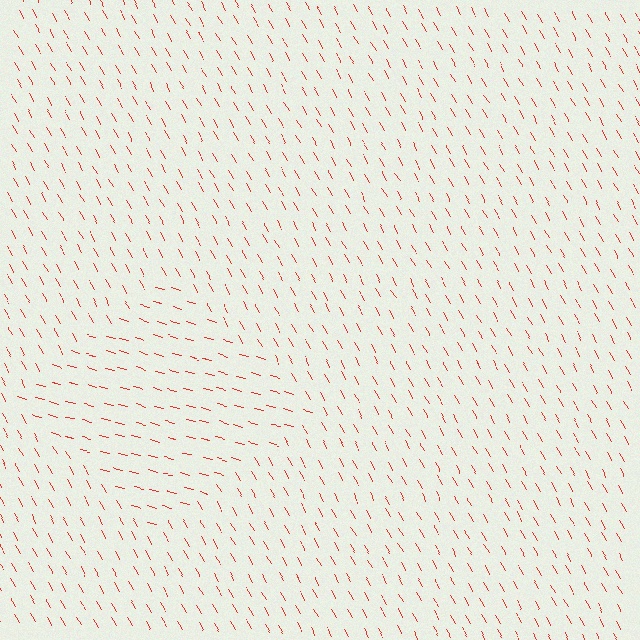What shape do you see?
I see a diamond.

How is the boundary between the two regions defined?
The boundary is defined purely by a change in line orientation (approximately 45 degrees difference). All lines are the same color and thickness.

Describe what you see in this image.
The image is filled with small red line segments. A diamond region in the image has lines oriented differently from the surrounding lines, creating a visible texture boundary.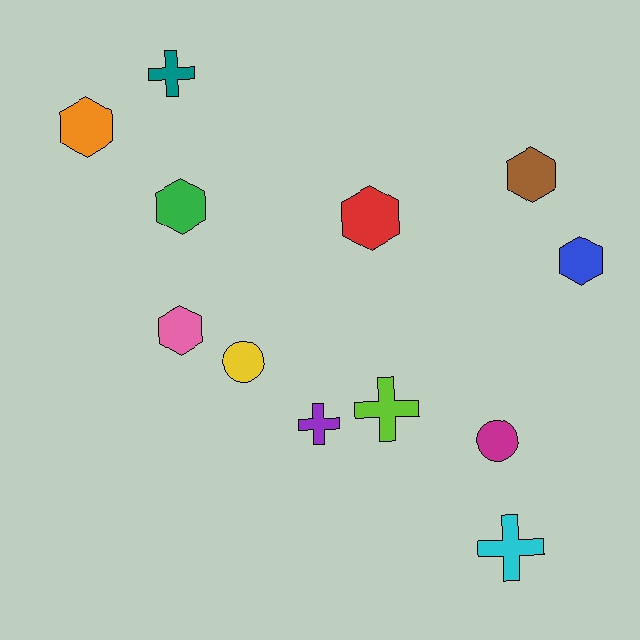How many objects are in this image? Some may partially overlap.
There are 12 objects.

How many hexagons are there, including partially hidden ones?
There are 6 hexagons.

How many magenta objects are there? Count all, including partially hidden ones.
There is 1 magenta object.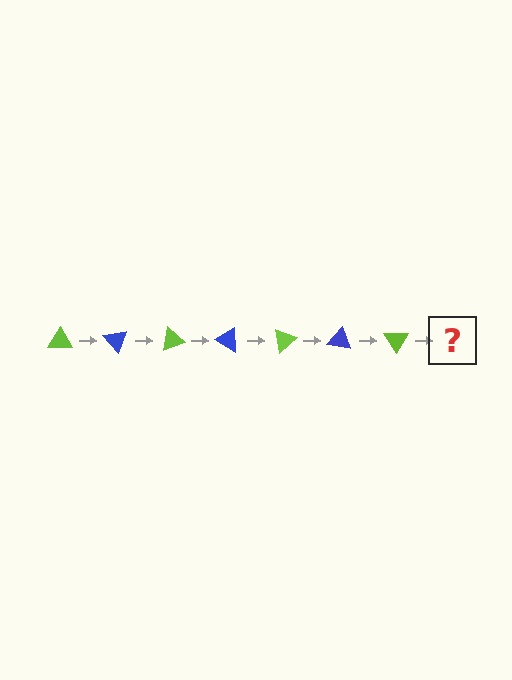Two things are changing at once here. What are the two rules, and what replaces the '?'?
The two rules are that it rotates 50 degrees each step and the color cycles through lime and blue. The '?' should be a blue triangle, rotated 350 degrees from the start.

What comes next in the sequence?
The next element should be a blue triangle, rotated 350 degrees from the start.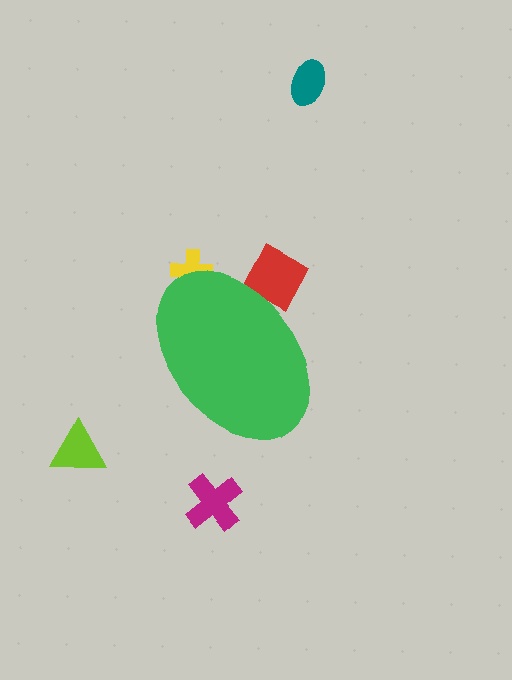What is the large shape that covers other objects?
A green ellipse.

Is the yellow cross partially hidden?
Yes, the yellow cross is partially hidden behind the green ellipse.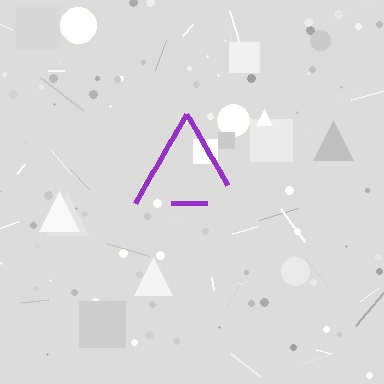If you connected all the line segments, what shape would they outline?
They would outline a triangle.